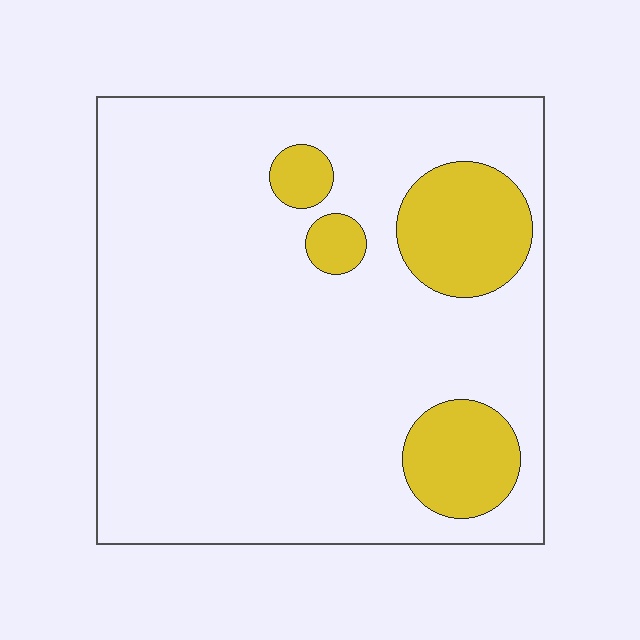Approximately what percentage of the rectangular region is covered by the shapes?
Approximately 15%.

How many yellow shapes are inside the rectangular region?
4.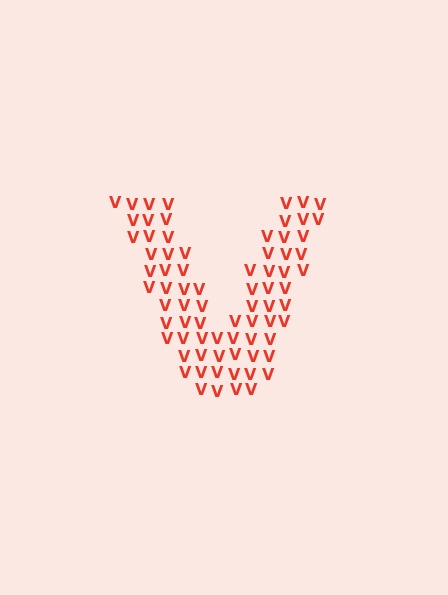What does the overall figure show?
The overall figure shows the letter V.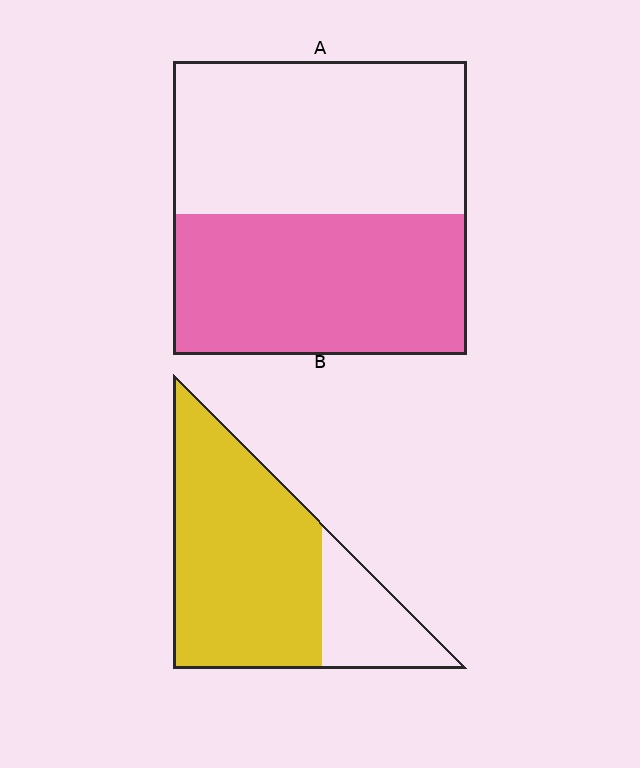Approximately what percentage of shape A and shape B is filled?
A is approximately 50% and B is approximately 75%.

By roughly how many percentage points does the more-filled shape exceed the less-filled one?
By roughly 30 percentage points (B over A).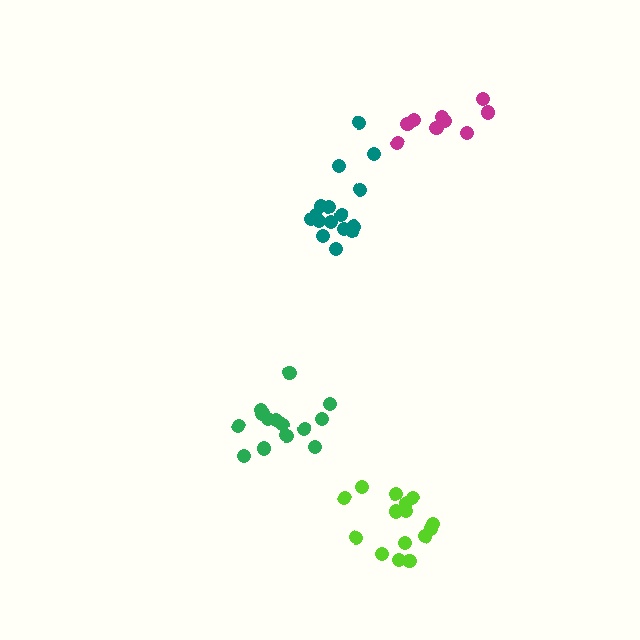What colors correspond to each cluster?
The clusters are colored: magenta, green, lime, teal.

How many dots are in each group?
Group 1: 10 dots, Group 2: 14 dots, Group 3: 15 dots, Group 4: 16 dots (55 total).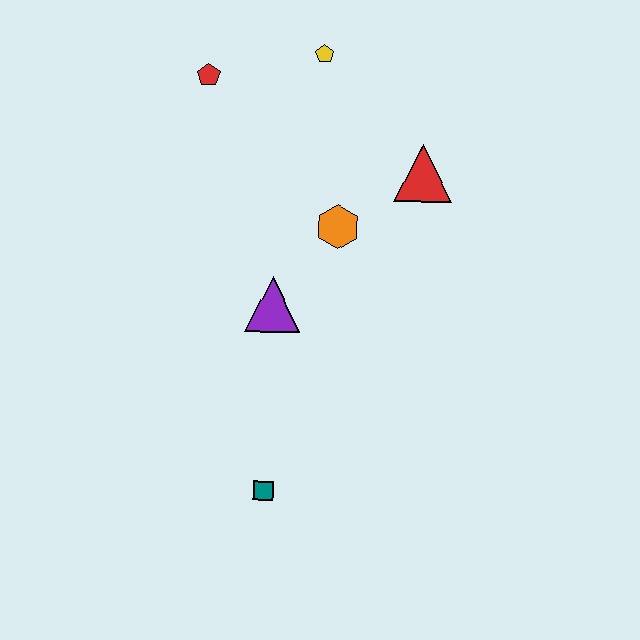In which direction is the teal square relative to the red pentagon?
The teal square is below the red pentagon.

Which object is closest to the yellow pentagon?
The red pentagon is closest to the yellow pentagon.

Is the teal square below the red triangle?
Yes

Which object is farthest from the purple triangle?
The yellow pentagon is farthest from the purple triangle.